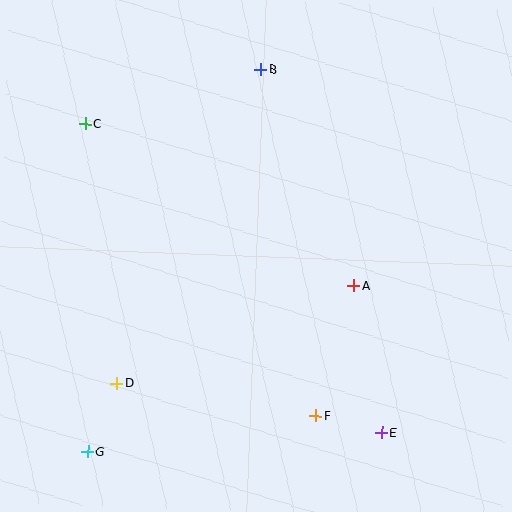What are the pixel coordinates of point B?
Point B is at (261, 69).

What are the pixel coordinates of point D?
Point D is at (117, 383).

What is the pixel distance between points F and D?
The distance between F and D is 201 pixels.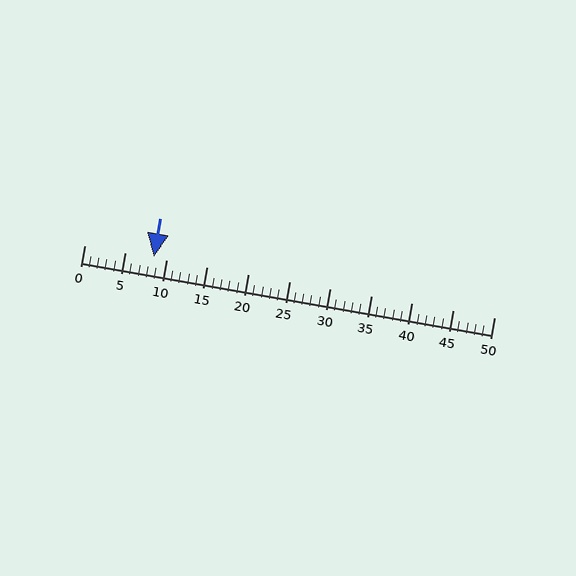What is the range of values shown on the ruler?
The ruler shows values from 0 to 50.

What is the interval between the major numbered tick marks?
The major tick marks are spaced 5 units apart.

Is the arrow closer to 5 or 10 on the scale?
The arrow is closer to 10.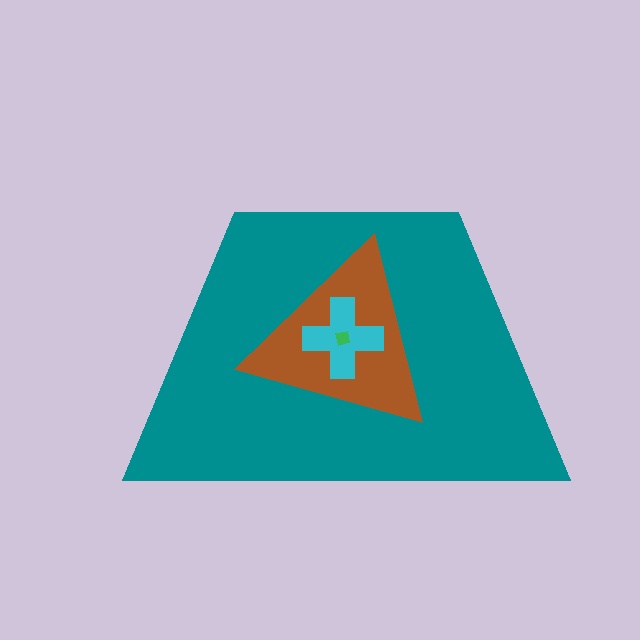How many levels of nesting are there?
4.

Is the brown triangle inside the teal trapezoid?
Yes.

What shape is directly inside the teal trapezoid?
The brown triangle.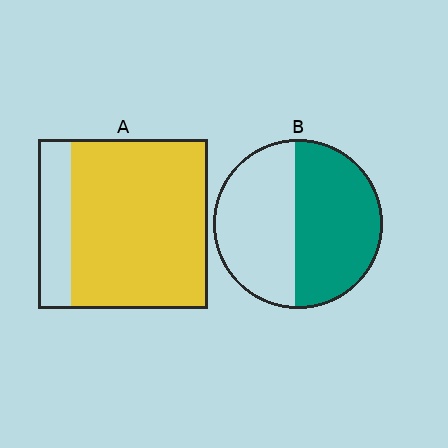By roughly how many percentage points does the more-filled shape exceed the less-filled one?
By roughly 30 percentage points (A over B).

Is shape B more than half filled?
Roughly half.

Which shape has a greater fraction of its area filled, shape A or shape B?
Shape A.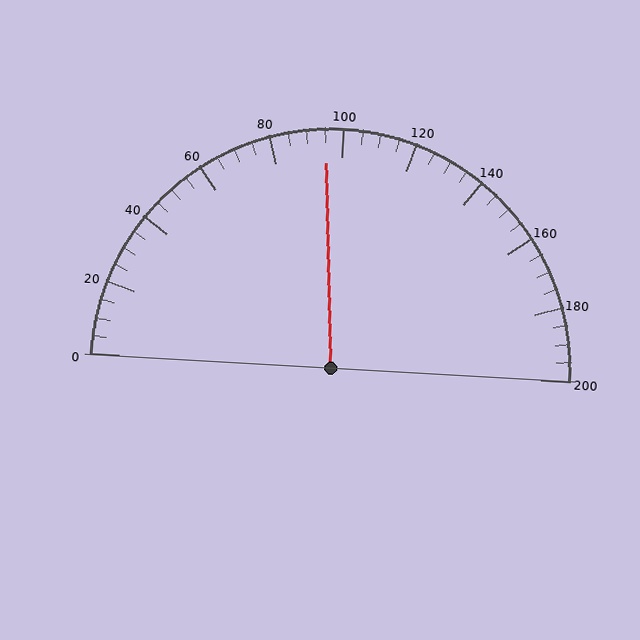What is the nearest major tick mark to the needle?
The nearest major tick mark is 100.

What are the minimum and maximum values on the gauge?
The gauge ranges from 0 to 200.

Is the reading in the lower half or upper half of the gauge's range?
The reading is in the lower half of the range (0 to 200).